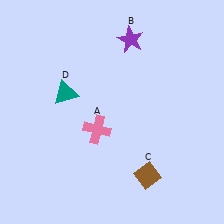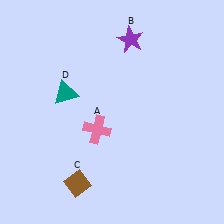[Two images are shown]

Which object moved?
The brown diamond (C) moved left.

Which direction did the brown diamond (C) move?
The brown diamond (C) moved left.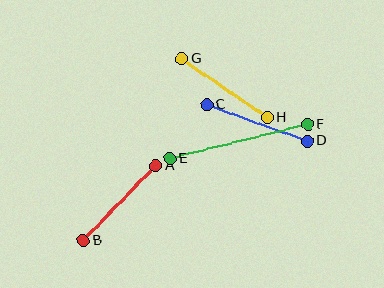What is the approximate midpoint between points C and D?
The midpoint is at approximately (257, 123) pixels.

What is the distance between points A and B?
The distance is approximately 104 pixels.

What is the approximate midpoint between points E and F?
The midpoint is at approximately (239, 141) pixels.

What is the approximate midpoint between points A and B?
The midpoint is at approximately (119, 203) pixels.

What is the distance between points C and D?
The distance is approximately 107 pixels.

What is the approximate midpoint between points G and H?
The midpoint is at approximately (224, 88) pixels.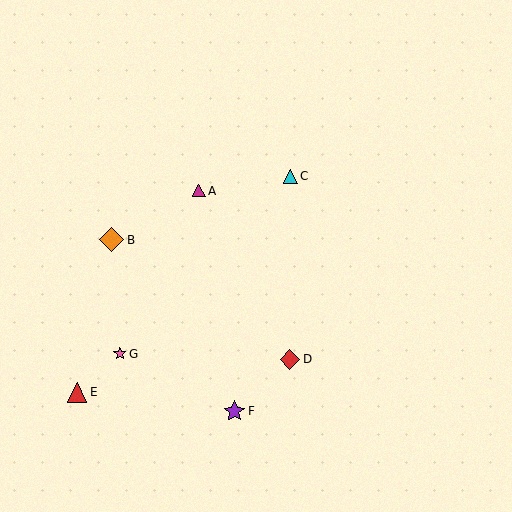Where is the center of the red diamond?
The center of the red diamond is at (290, 359).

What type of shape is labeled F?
Shape F is a purple star.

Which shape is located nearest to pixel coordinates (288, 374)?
The red diamond (labeled D) at (290, 359) is nearest to that location.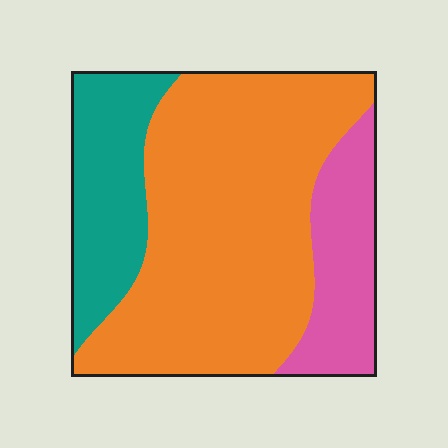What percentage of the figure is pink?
Pink takes up between a sixth and a third of the figure.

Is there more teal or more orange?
Orange.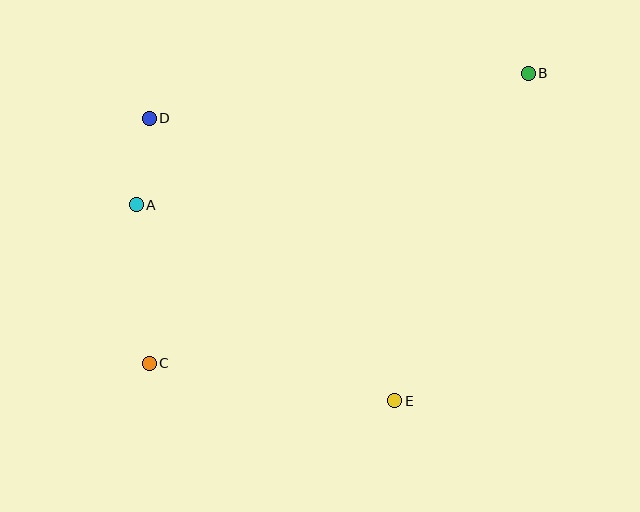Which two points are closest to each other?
Points A and D are closest to each other.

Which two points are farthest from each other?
Points B and C are farthest from each other.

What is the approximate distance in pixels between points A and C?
The distance between A and C is approximately 159 pixels.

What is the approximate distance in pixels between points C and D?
The distance between C and D is approximately 245 pixels.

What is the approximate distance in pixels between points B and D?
The distance between B and D is approximately 382 pixels.